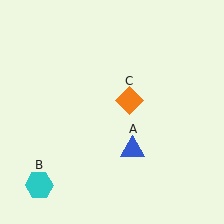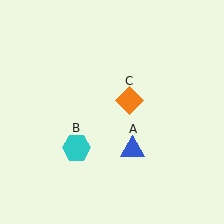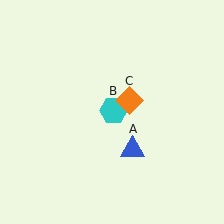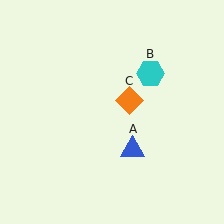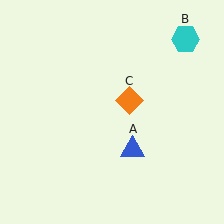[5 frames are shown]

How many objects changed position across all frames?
1 object changed position: cyan hexagon (object B).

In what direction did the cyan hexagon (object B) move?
The cyan hexagon (object B) moved up and to the right.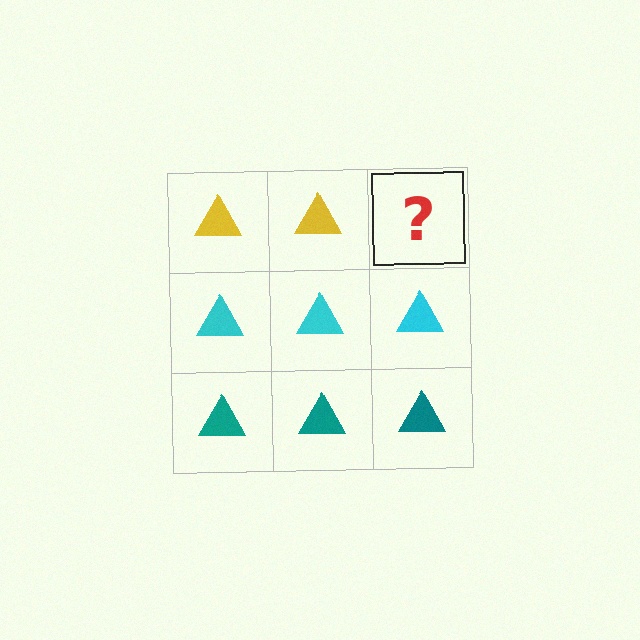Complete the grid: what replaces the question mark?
The question mark should be replaced with a yellow triangle.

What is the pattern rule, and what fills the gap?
The rule is that each row has a consistent color. The gap should be filled with a yellow triangle.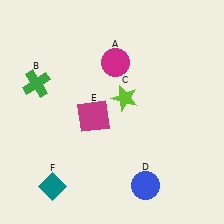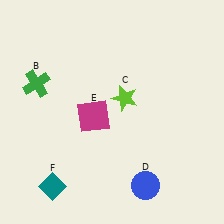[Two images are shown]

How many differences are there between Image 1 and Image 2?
There is 1 difference between the two images.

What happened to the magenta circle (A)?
The magenta circle (A) was removed in Image 2. It was in the top-right area of Image 1.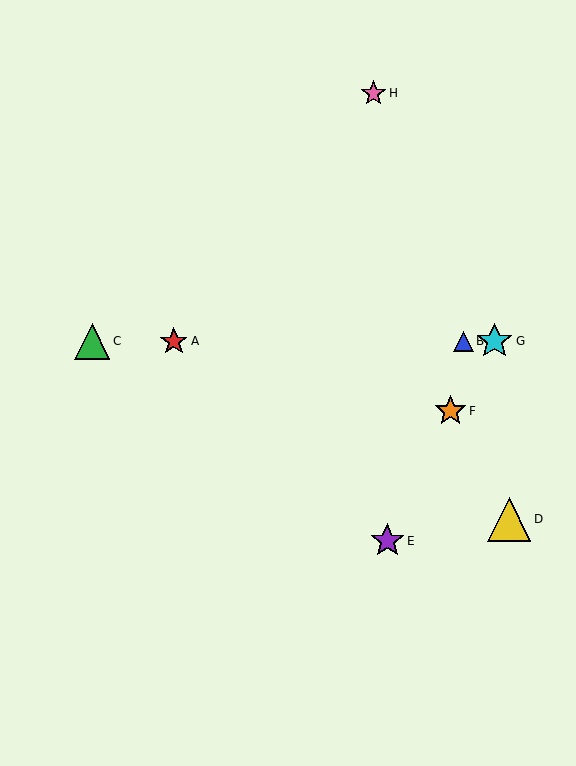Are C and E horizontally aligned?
No, C is at y≈341 and E is at y≈541.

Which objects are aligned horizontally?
Objects A, B, C, G are aligned horizontally.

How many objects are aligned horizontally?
4 objects (A, B, C, G) are aligned horizontally.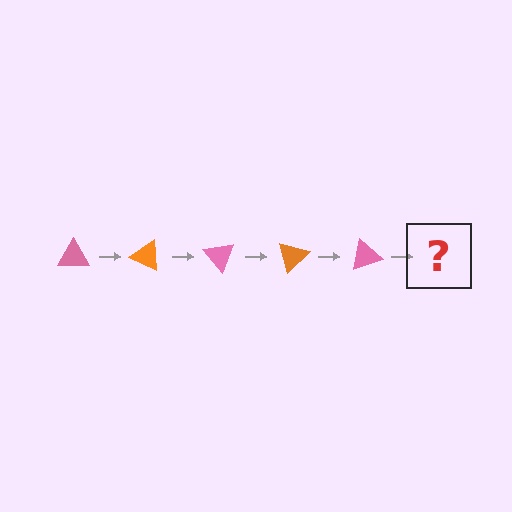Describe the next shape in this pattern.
It should be an orange triangle, rotated 125 degrees from the start.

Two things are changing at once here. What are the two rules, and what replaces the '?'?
The two rules are that it rotates 25 degrees each step and the color cycles through pink and orange. The '?' should be an orange triangle, rotated 125 degrees from the start.